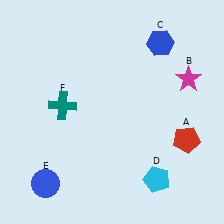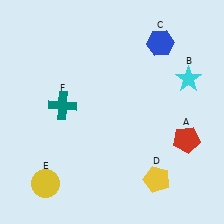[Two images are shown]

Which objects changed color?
B changed from magenta to cyan. D changed from cyan to yellow. E changed from blue to yellow.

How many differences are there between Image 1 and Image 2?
There are 3 differences between the two images.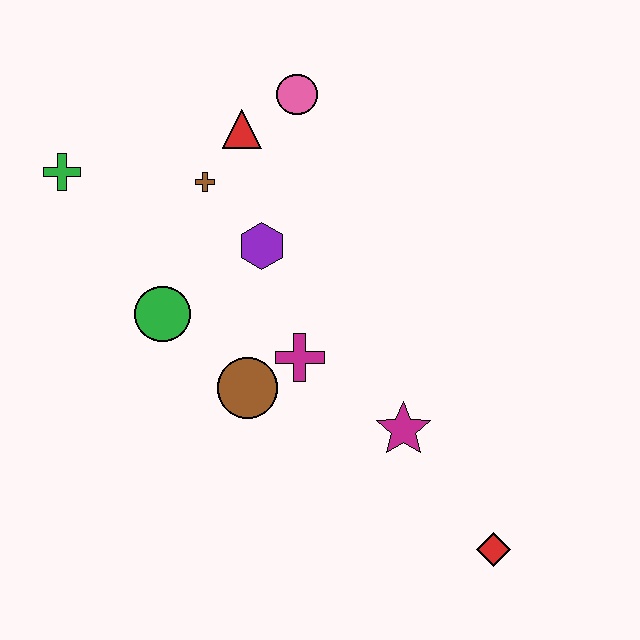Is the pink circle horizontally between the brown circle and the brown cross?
No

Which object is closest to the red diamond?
The magenta star is closest to the red diamond.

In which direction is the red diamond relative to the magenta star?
The red diamond is below the magenta star.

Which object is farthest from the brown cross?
The red diamond is farthest from the brown cross.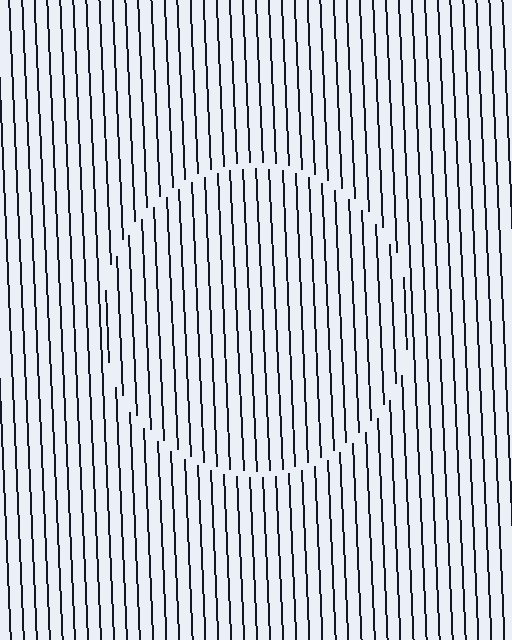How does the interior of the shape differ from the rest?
The interior of the shape contains the same grating, shifted by half a period — the contour is defined by the phase discontinuity where line-ends from the inner and outer gratings abut.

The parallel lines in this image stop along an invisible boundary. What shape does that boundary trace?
An illusory circle. The interior of the shape contains the same grating, shifted by half a period — the contour is defined by the phase discontinuity where line-ends from the inner and outer gratings abut.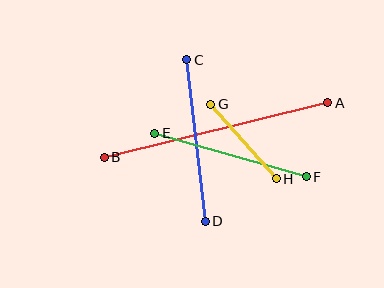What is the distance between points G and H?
The distance is approximately 99 pixels.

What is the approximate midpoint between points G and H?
The midpoint is at approximately (244, 141) pixels.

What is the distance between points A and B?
The distance is approximately 230 pixels.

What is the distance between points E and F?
The distance is approximately 157 pixels.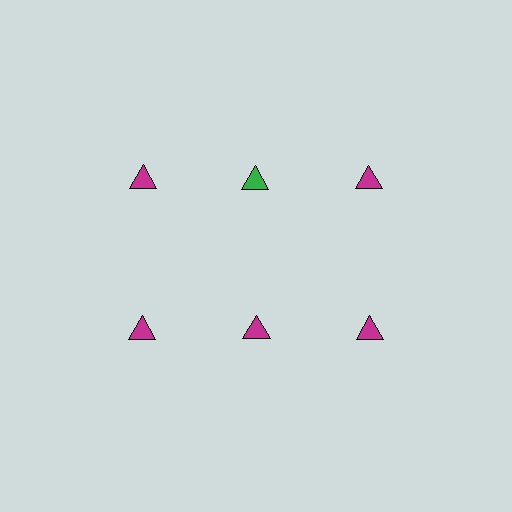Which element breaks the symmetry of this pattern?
The green triangle in the top row, second from left column breaks the symmetry. All other shapes are magenta triangles.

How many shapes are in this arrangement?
There are 6 shapes arranged in a grid pattern.